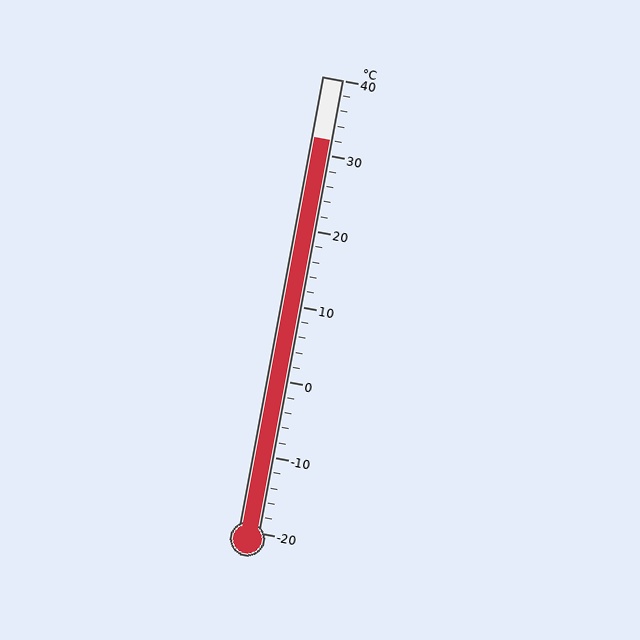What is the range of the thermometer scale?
The thermometer scale ranges from -20°C to 40°C.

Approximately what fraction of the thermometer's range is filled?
The thermometer is filled to approximately 85% of its range.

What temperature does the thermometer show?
The thermometer shows approximately 32°C.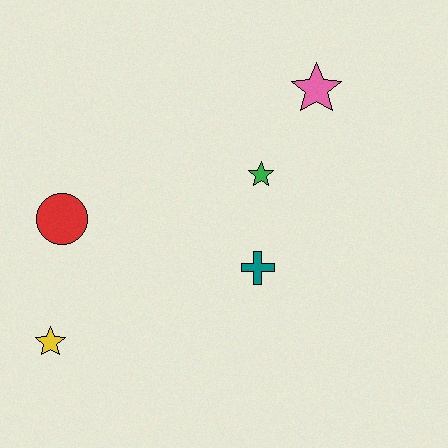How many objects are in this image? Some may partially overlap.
There are 5 objects.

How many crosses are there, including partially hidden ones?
There is 1 cross.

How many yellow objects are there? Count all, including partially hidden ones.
There is 1 yellow object.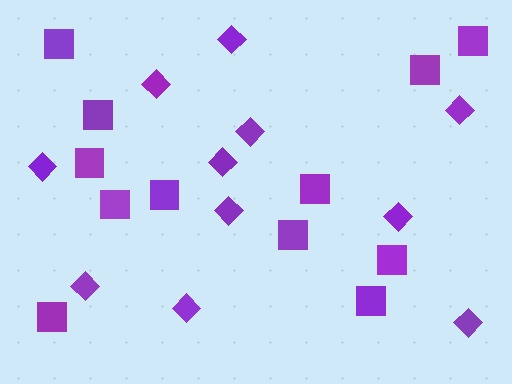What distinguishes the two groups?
There are 2 groups: one group of diamonds (11) and one group of squares (12).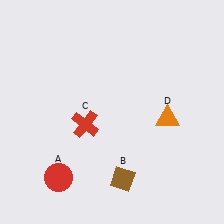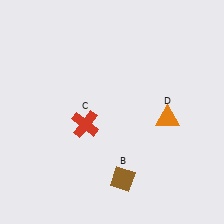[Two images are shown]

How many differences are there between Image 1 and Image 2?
There is 1 difference between the two images.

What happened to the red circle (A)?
The red circle (A) was removed in Image 2. It was in the bottom-left area of Image 1.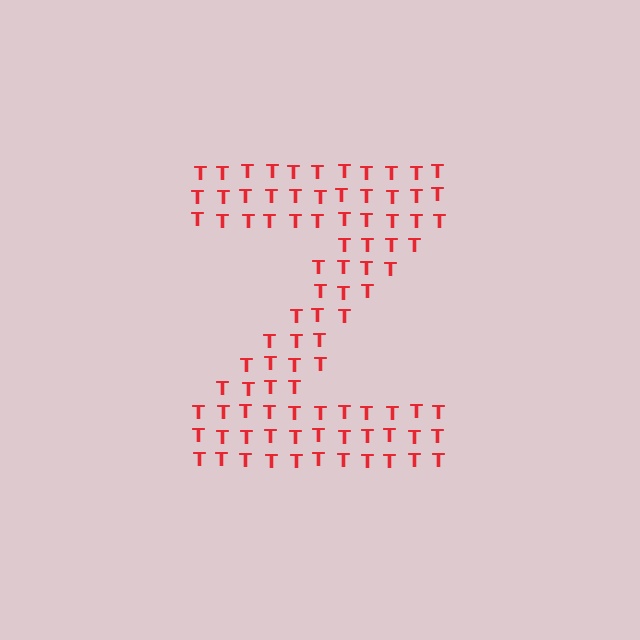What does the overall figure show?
The overall figure shows the letter Z.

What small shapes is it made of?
It is made of small letter T's.